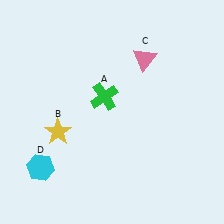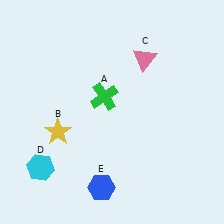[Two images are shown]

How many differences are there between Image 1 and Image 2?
There is 1 difference between the two images.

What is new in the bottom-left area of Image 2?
A blue hexagon (E) was added in the bottom-left area of Image 2.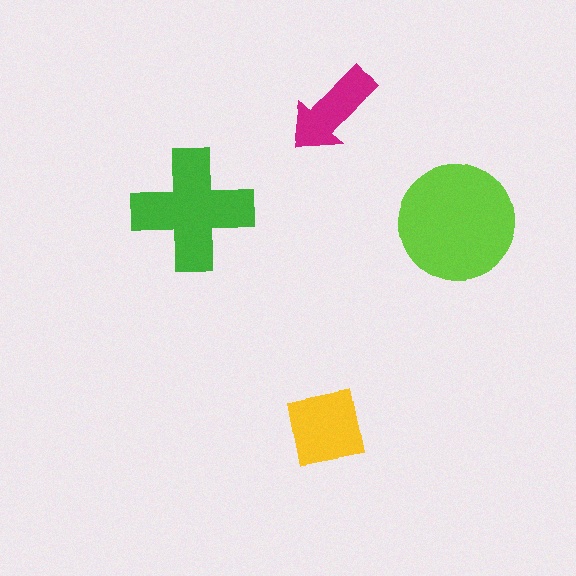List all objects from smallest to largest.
The magenta arrow, the yellow square, the green cross, the lime circle.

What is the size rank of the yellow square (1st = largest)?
3rd.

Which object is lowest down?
The yellow square is bottommost.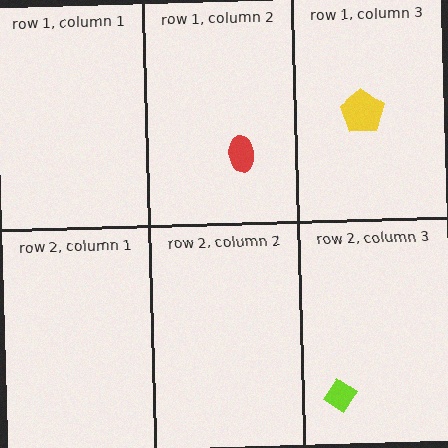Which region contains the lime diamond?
The row 2, column 3 region.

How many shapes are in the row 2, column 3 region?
1.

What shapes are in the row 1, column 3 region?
The yellow pentagon.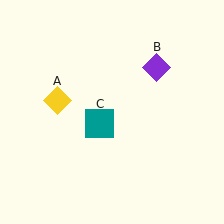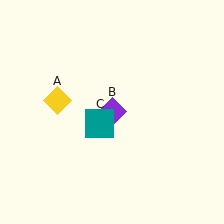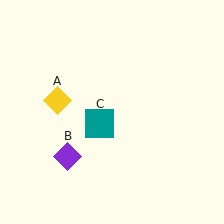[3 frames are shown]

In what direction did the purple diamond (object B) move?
The purple diamond (object B) moved down and to the left.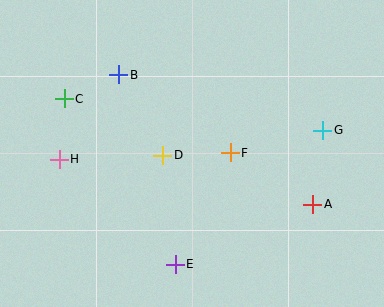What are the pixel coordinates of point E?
Point E is at (175, 264).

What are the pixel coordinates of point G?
Point G is at (323, 130).